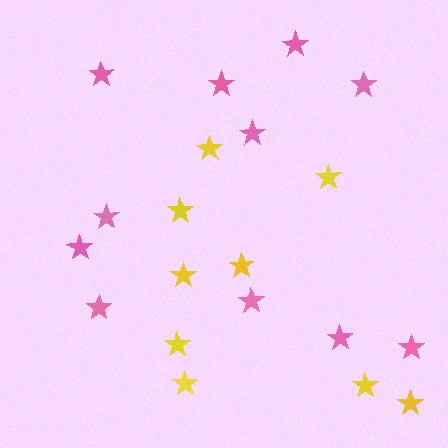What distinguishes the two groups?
There are 2 groups: one group of pink stars (11) and one group of yellow stars (9).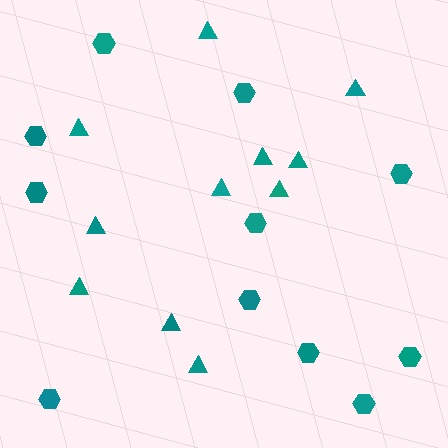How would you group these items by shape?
There are 2 groups: one group of hexagons (11) and one group of triangles (11).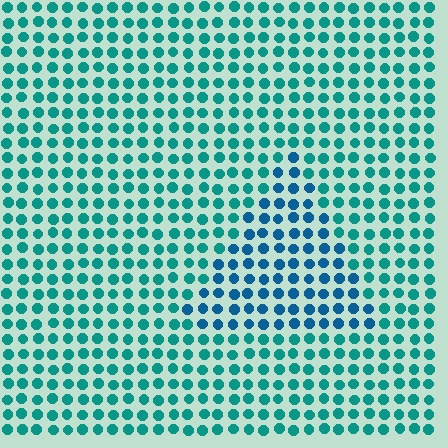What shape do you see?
I see a triangle.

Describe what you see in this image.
The image is filled with small teal elements in a uniform arrangement. A triangle-shaped region is visible where the elements are tinted to a slightly different hue, forming a subtle color boundary.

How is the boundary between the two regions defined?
The boundary is defined purely by a slight shift in hue (about 30 degrees). Spacing, size, and orientation are identical on both sides.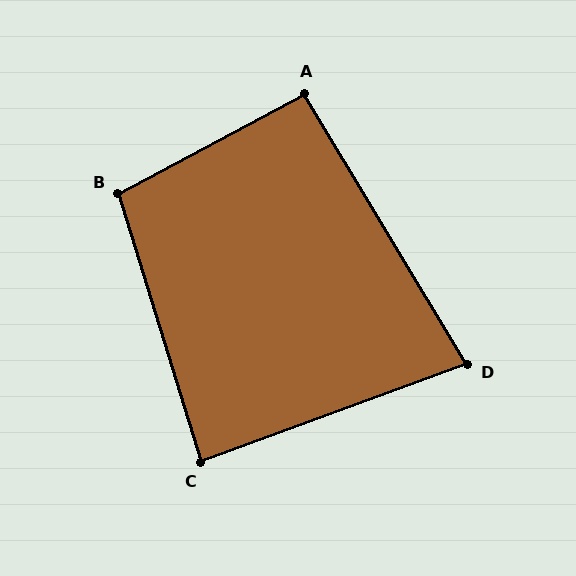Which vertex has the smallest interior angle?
D, at approximately 79 degrees.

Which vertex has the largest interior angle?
B, at approximately 101 degrees.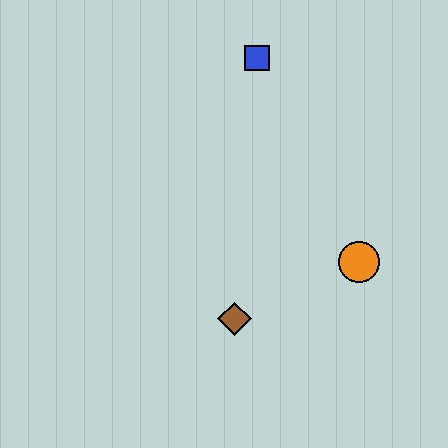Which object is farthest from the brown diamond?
The blue square is farthest from the brown diamond.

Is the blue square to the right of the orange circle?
No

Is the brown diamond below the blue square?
Yes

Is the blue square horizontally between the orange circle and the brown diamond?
Yes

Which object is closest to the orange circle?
The brown diamond is closest to the orange circle.